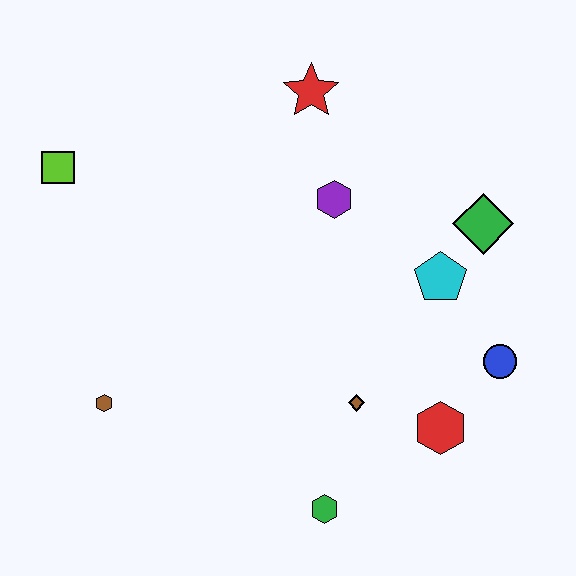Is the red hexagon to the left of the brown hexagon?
No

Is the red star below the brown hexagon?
No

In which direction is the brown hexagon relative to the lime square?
The brown hexagon is below the lime square.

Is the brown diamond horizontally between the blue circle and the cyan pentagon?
No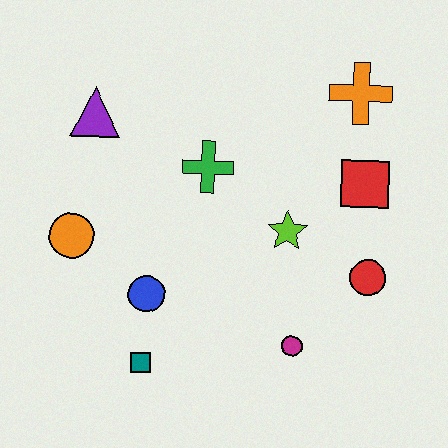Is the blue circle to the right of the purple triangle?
Yes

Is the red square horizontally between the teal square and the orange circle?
No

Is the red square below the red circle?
No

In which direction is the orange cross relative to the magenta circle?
The orange cross is above the magenta circle.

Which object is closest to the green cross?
The lime star is closest to the green cross.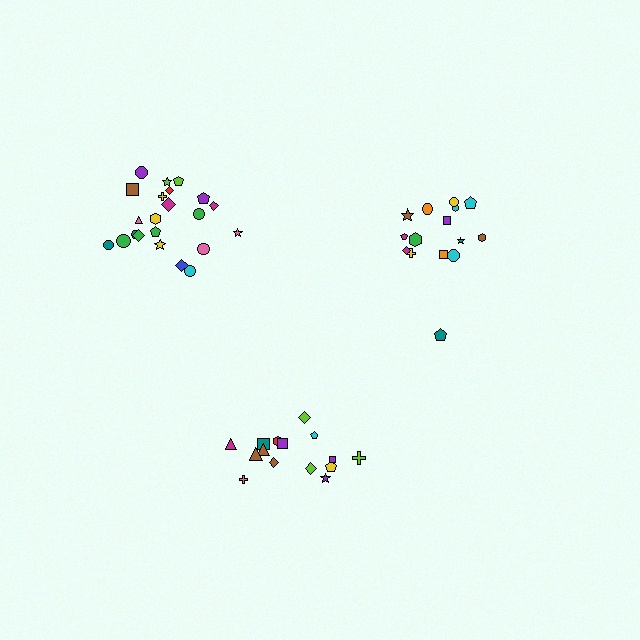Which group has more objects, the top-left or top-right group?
The top-left group.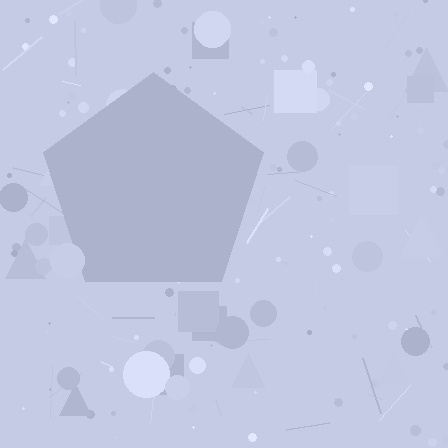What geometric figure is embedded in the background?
A pentagon is embedded in the background.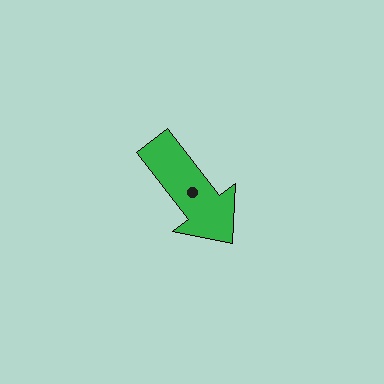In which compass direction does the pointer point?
Southeast.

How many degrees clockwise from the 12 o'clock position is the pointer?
Approximately 142 degrees.